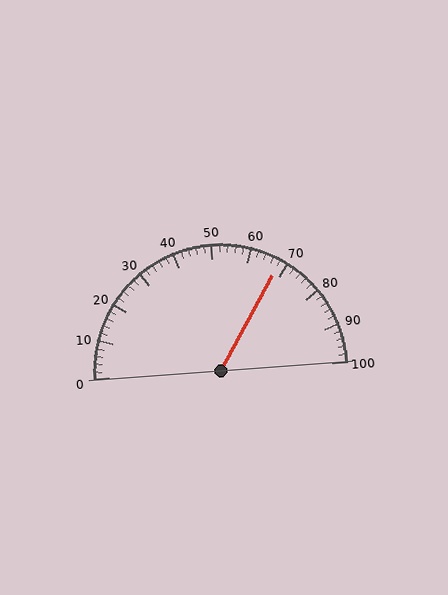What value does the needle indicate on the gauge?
The needle indicates approximately 68.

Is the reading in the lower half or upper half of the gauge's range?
The reading is in the upper half of the range (0 to 100).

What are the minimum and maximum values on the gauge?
The gauge ranges from 0 to 100.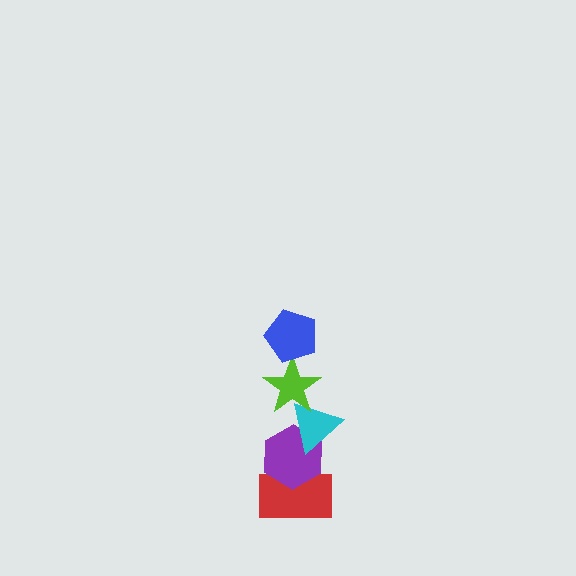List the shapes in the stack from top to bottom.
From top to bottom: the blue pentagon, the lime star, the cyan triangle, the purple hexagon, the red rectangle.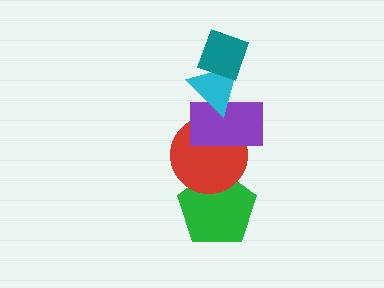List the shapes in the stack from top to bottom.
From top to bottom: the teal diamond, the cyan triangle, the purple rectangle, the red circle, the green pentagon.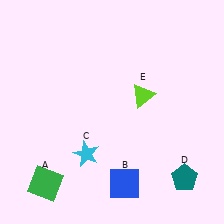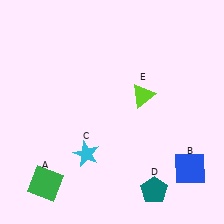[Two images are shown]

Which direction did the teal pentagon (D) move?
The teal pentagon (D) moved left.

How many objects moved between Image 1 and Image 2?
2 objects moved between the two images.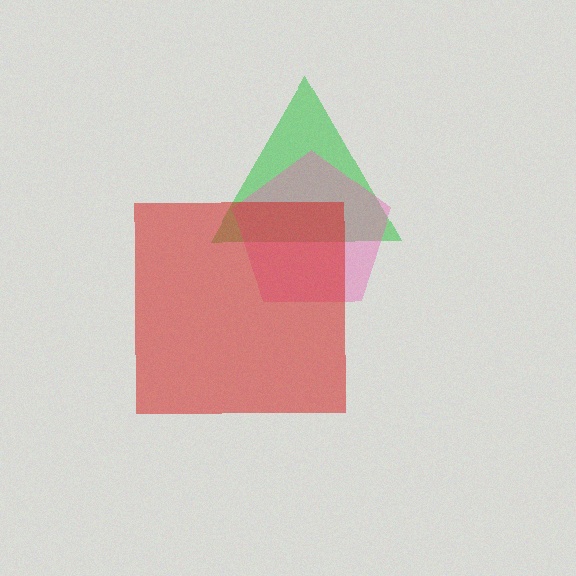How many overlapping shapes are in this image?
There are 3 overlapping shapes in the image.